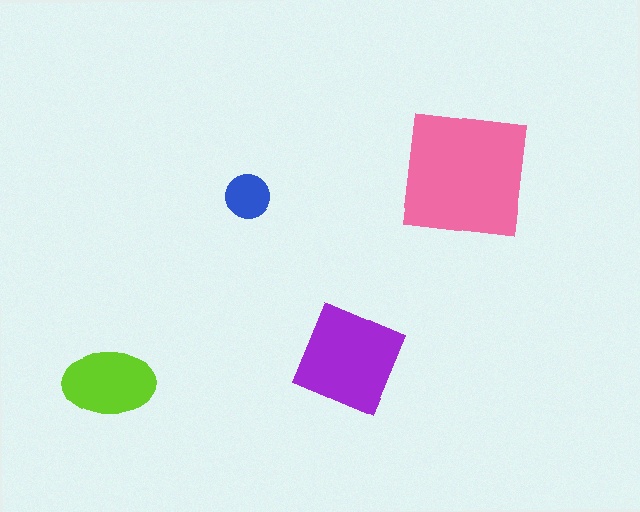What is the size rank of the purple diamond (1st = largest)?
2nd.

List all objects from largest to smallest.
The pink square, the purple diamond, the lime ellipse, the blue circle.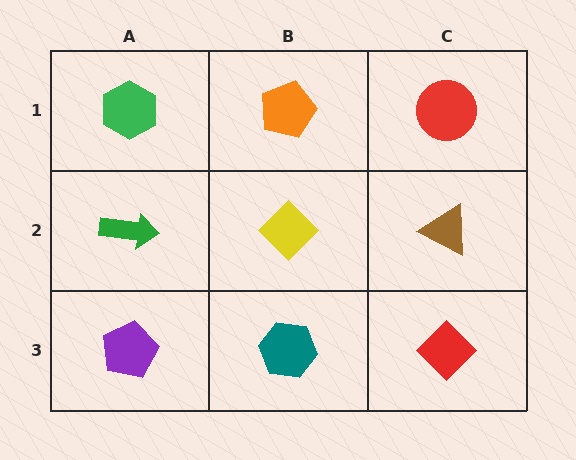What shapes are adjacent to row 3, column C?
A brown triangle (row 2, column C), a teal hexagon (row 3, column B).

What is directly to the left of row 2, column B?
A green arrow.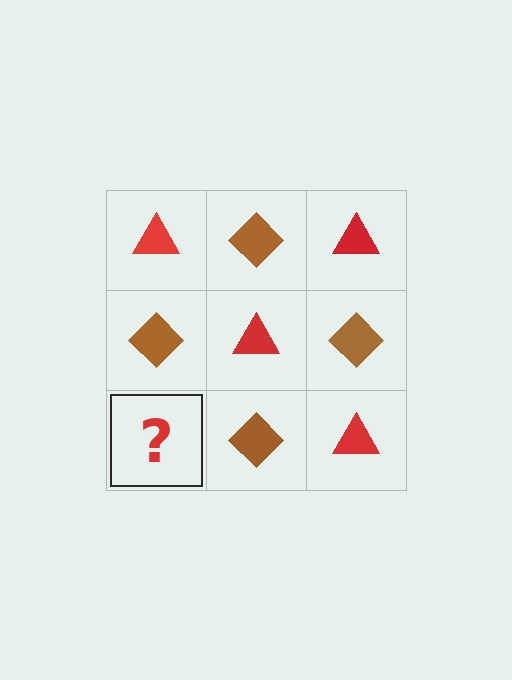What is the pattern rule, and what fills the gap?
The rule is that it alternates red triangle and brown diamond in a checkerboard pattern. The gap should be filled with a red triangle.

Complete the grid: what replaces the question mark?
The question mark should be replaced with a red triangle.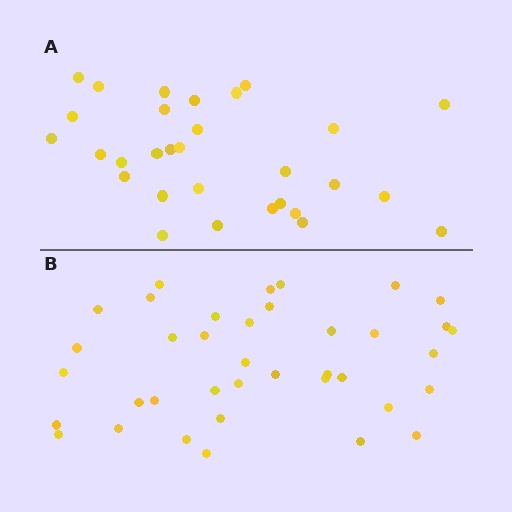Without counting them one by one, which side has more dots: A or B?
Region B (the bottom region) has more dots.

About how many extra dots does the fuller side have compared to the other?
Region B has roughly 8 or so more dots than region A.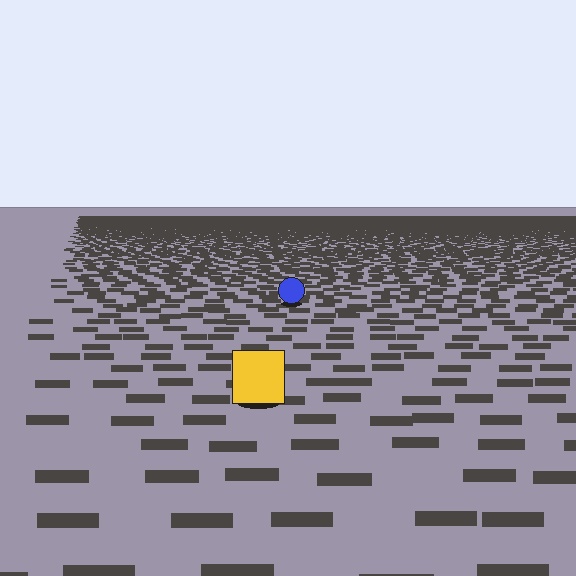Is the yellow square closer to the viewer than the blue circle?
Yes. The yellow square is closer — you can tell from the texture gradient: the ground texture is coarser near it.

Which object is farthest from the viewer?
The blue circle is farthest from the viewer. It appears smaller and the ground texture around it is denser.